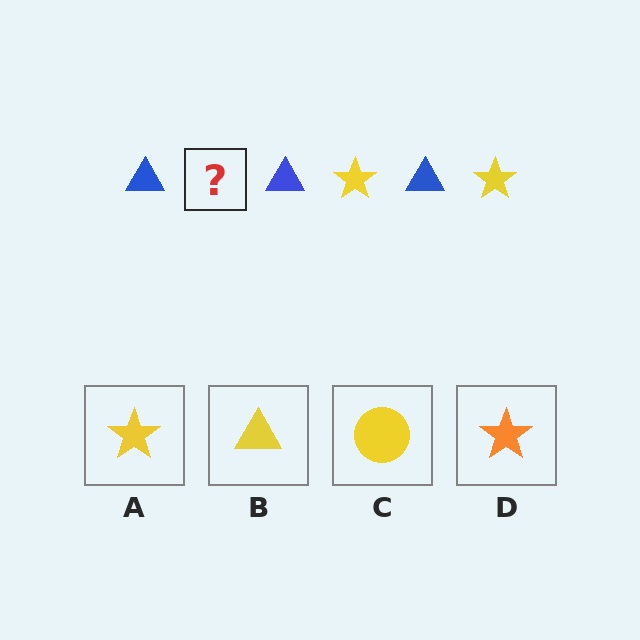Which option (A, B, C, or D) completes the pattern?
A.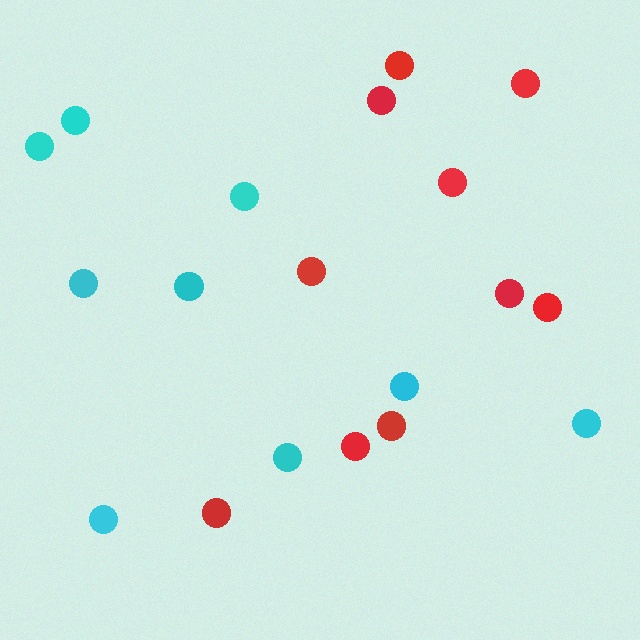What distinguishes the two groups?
There are 2 groups: one group of red circles (10) and one group of cyan circles (9).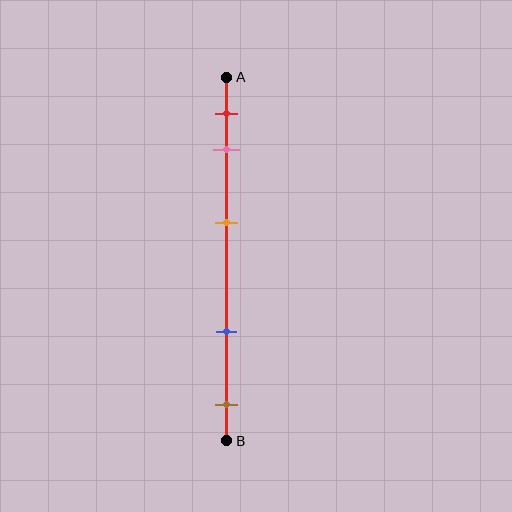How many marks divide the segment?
There are 5 marks dividing the segment.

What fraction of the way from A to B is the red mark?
The red mark is approximately 10% (0.1) of the way from A to B.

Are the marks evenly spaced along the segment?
No, the marks are not evenly spaced.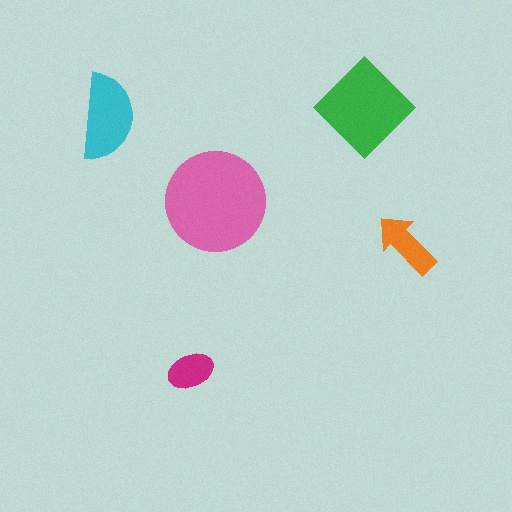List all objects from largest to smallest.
The pink circle, the green diamond, the cyan semicircle, the orange arrow, the magenta ellipse.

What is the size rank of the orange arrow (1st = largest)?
4th.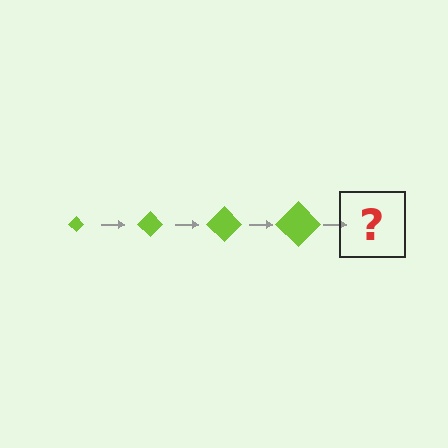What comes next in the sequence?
The next element should be a lime diamond, larger than the previous one.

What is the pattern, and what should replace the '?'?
The pattern is that the diamond gets progressively larger each step. The '?' should be a lime diamond, larger than the previous one.